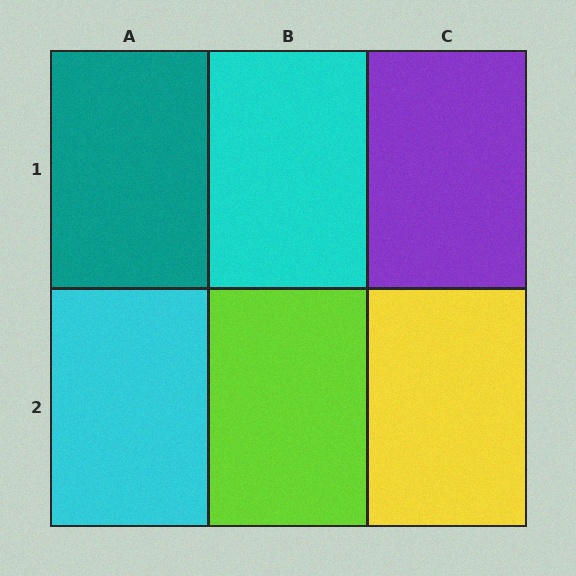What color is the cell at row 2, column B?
Lime.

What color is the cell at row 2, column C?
Yellow.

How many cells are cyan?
2 cells are cyan.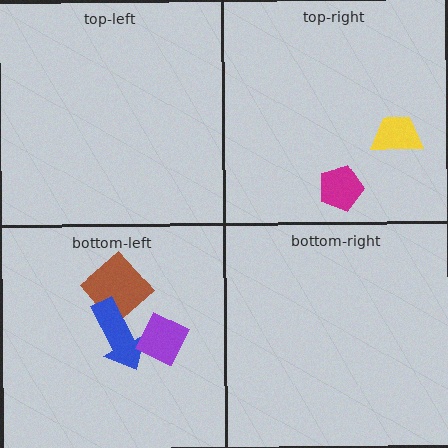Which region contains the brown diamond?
The bottom-left region.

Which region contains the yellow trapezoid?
The top-right region.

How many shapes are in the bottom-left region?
3.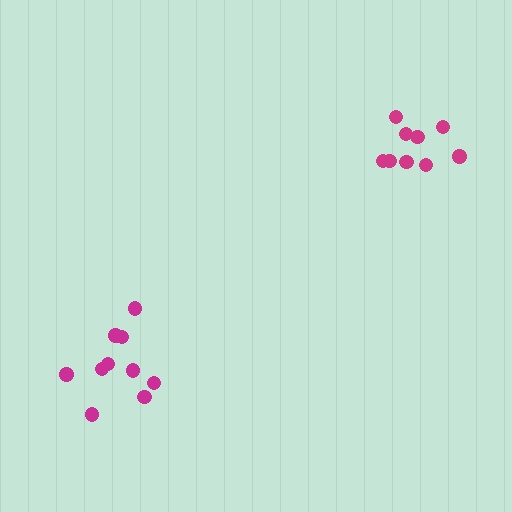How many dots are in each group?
Group 1: 10 dots, Group 2: 9 dots (19 total).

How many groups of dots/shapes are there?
There are 2 groups.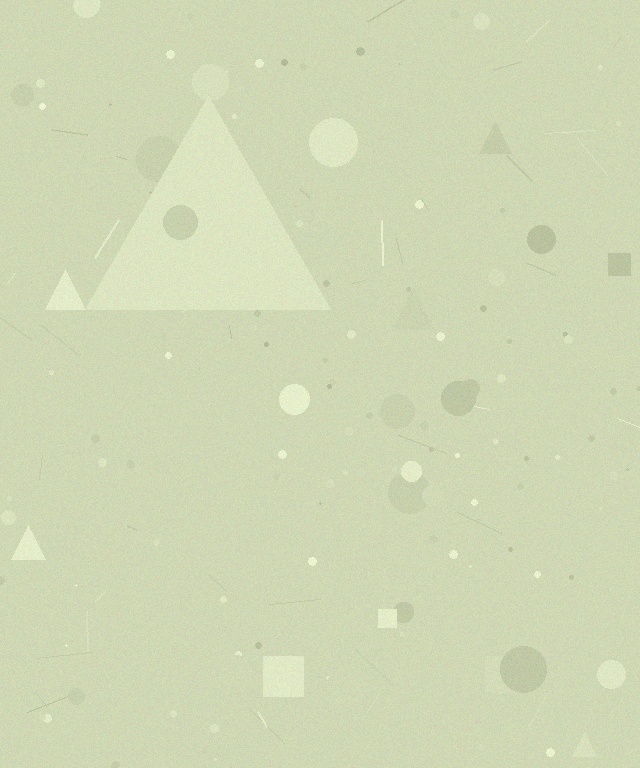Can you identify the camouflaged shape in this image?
The camouflaged shape is a triangle.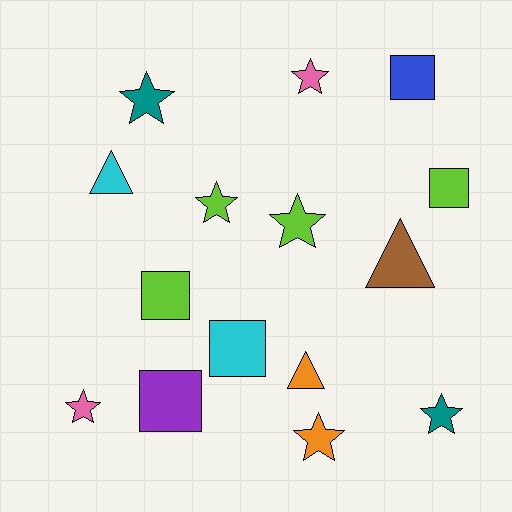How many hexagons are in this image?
There are no hexagons.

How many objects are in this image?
There are 15 objects.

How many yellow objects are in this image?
There are no yellow objects.